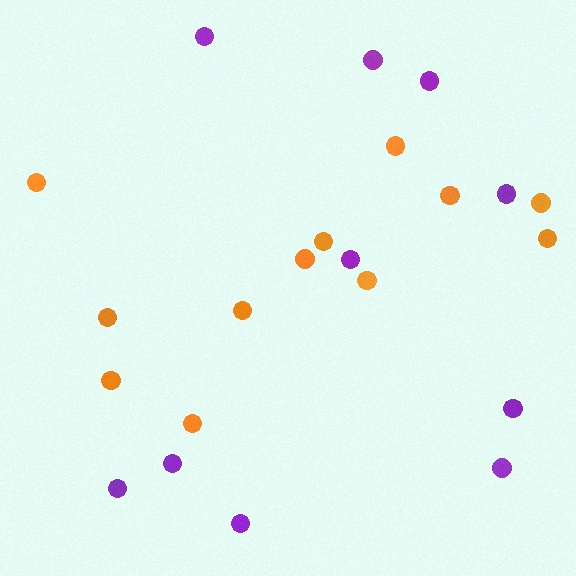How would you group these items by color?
There are 2 groups: one group of purple circles (10) and one group of orange circles (12).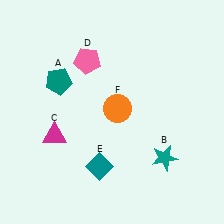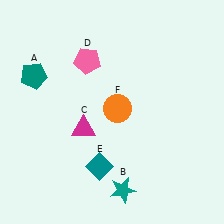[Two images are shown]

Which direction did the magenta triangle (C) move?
The magenta triangle (C) moved right.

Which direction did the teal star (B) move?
The teal star (B) moved left.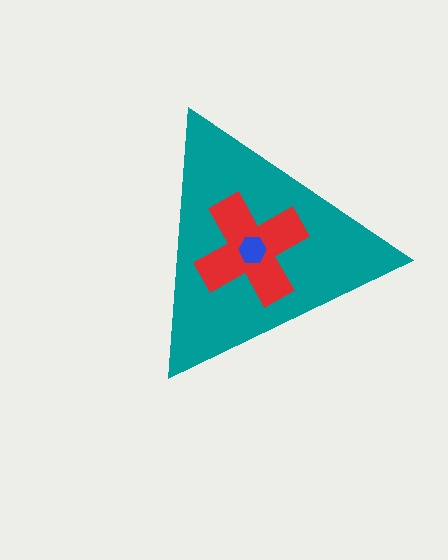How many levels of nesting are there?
3.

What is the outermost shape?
The teal triangle.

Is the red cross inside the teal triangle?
Yes.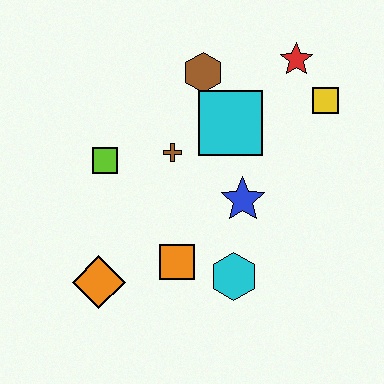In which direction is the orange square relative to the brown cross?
The orange square is below the brown cross.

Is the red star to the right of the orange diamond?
Yes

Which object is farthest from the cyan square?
The orange diamond is farthest from the cyan square.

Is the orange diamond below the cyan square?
Yes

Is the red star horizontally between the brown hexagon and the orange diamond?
No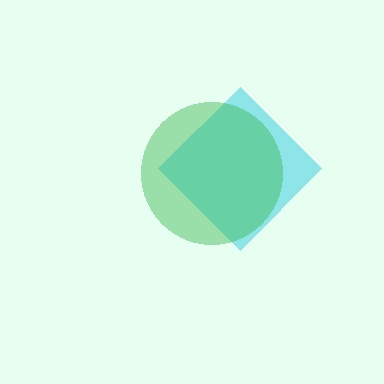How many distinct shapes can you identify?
There are 2 distinct shapes: a cyan diamond, a green circle.